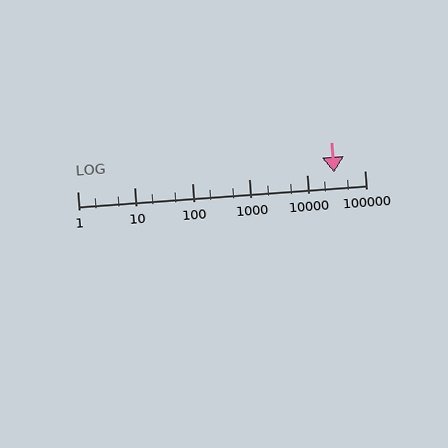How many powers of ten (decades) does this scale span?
The scale spans 5 decades, from 1 to 100000.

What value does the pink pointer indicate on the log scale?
The pointer indicates approximately 30000.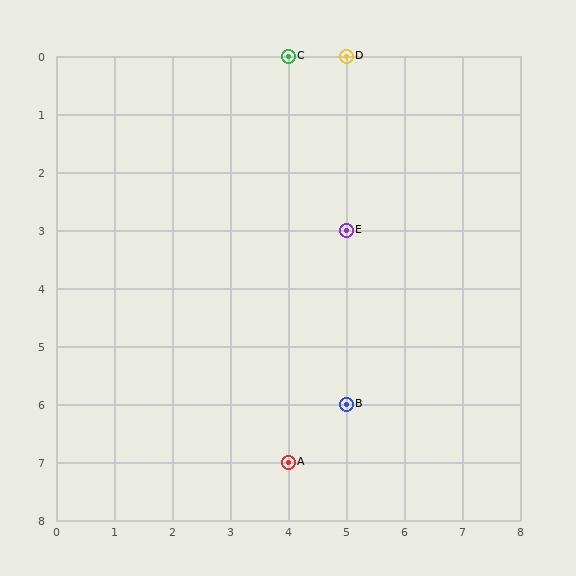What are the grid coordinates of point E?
Point E is at grid coordinates (5, 3).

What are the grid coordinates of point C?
Point C is at grid coordinates (4, 0).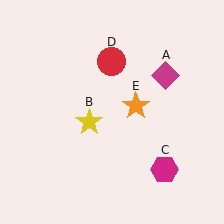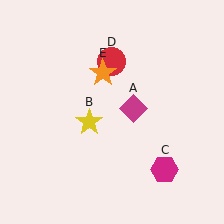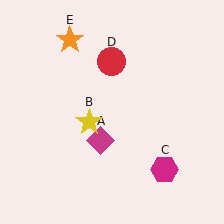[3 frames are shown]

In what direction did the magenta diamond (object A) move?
The magenta diamond (object A) moved down and to the left.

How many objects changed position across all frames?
2 objects changed position: magenta diamond (object A), orange star (object E).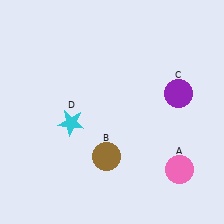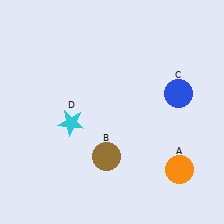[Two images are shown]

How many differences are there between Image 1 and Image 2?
There are 2 differences between the two images.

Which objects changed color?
A changed from pink to orange. C changed from purple to blue.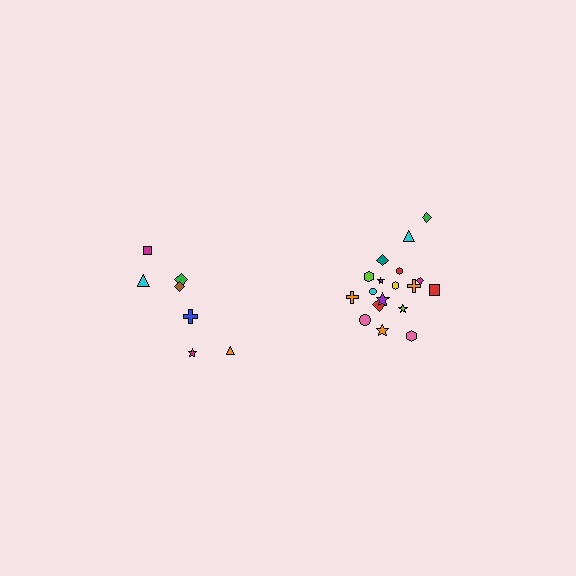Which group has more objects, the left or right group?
The right group.